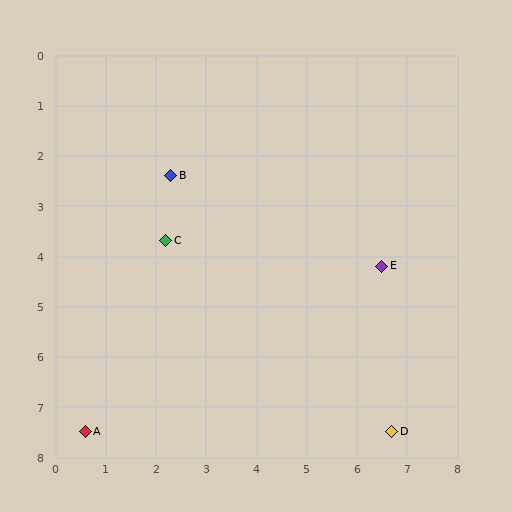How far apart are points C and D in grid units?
Points C and D are about 5.9 grid units apart.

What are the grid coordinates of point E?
Point E is at approximately (6.5, 4.2).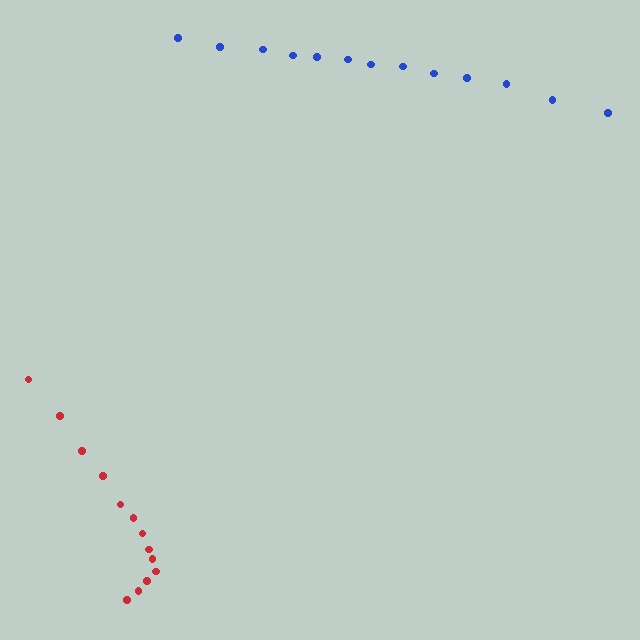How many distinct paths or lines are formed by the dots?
There are 2 distinct paths.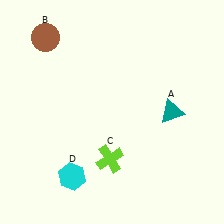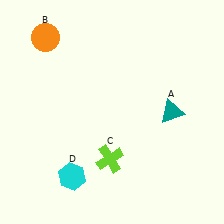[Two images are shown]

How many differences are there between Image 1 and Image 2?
There is 1 difference between the two images.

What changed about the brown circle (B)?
In Image 1, B is brown. In Image 2, it changed to orange.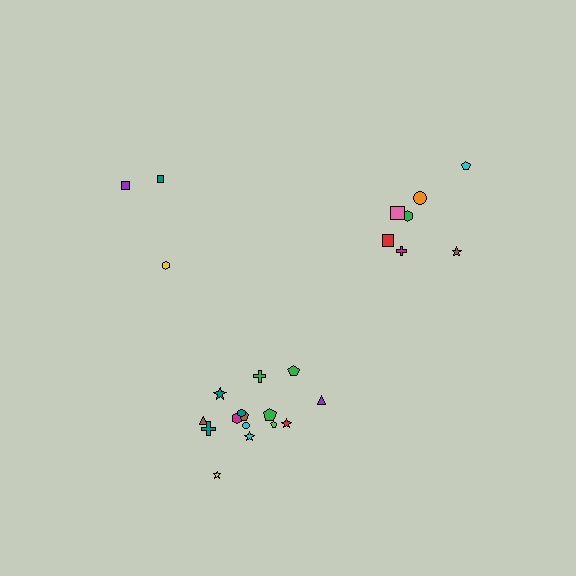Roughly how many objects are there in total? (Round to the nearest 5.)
Roughly 25 objects in total.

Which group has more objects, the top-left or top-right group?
The top-right group.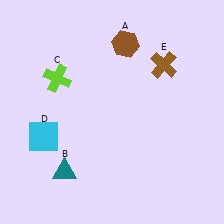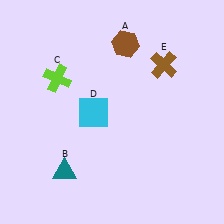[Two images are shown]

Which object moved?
The cyan square (D) moved right.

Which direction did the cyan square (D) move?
The cyan square (D) moved right.